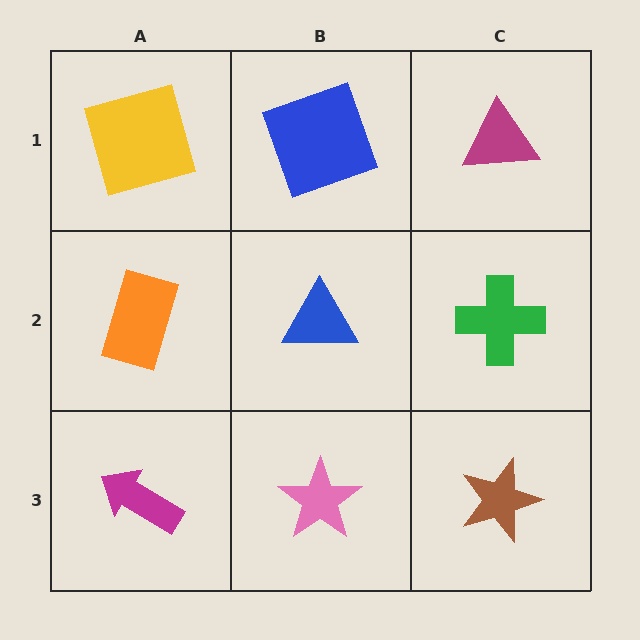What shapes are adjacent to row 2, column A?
A yellow square (row 1, column A), a magenta arrow (row 3, column A), a blue triangle (row 2, column B).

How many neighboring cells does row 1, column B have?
3.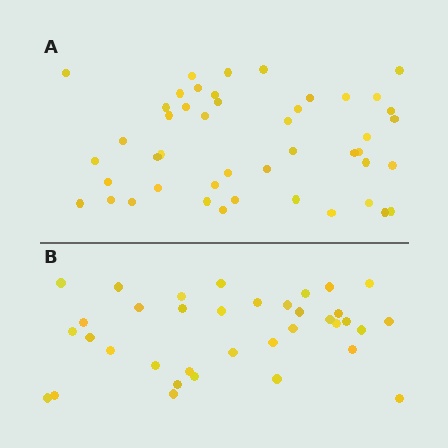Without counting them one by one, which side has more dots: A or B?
Region A (the top region) has more dots.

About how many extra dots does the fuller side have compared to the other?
Region A has roughly 10 or so more dots than region B.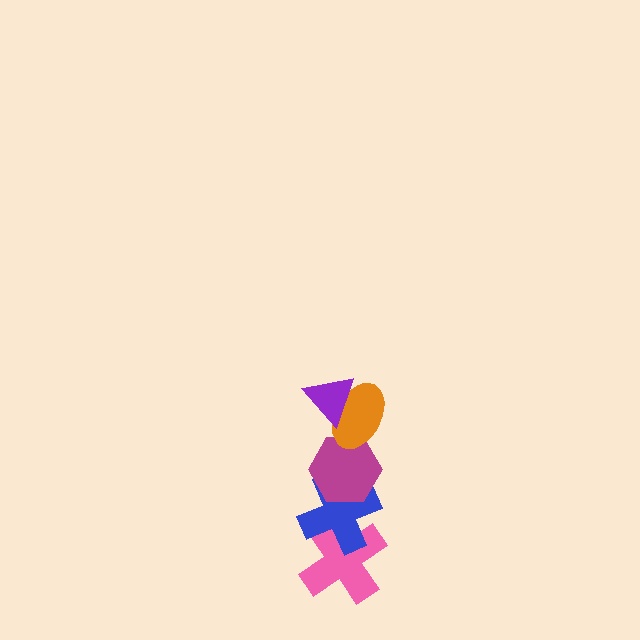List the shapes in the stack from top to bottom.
From top to bottom: the purple triangle, the orange ellipse, the magenta hexagon, the blue cross, the pink cross.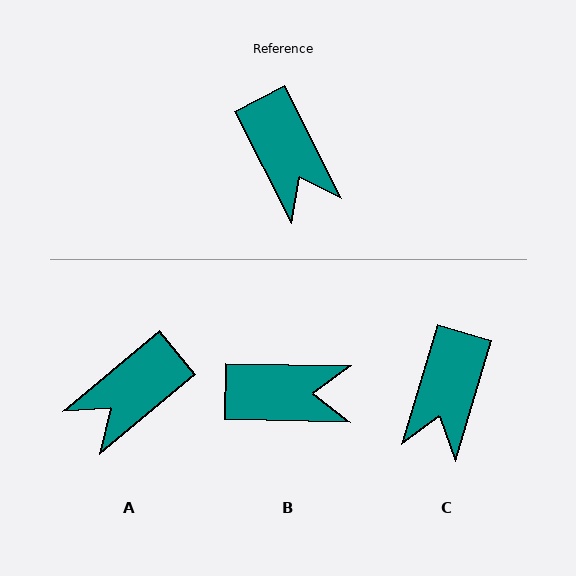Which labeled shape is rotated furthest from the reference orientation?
A, about 77 degrees away.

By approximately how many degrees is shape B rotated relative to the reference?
Approximately 62 degrees counter-clockwise.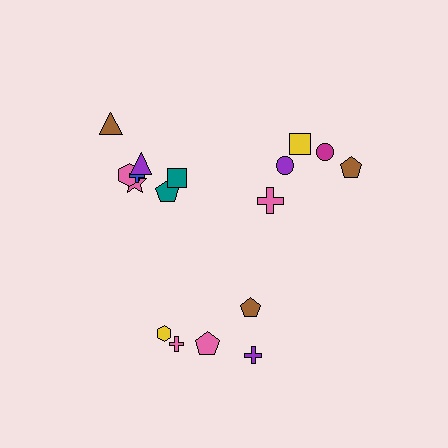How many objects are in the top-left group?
There are 7 objects.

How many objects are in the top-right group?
There are 5 objects.